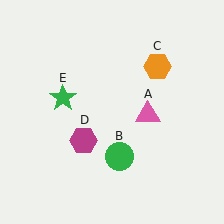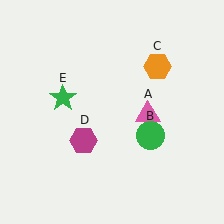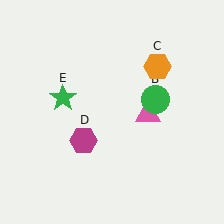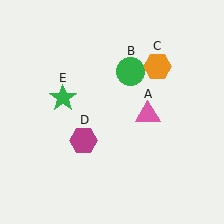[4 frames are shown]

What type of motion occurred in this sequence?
The green circle (object B) rotated counterclockwise around the center of the scene.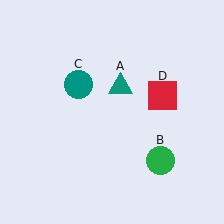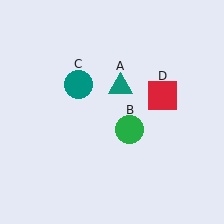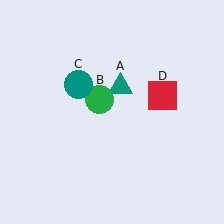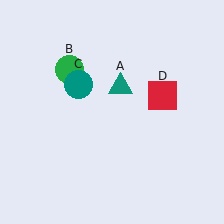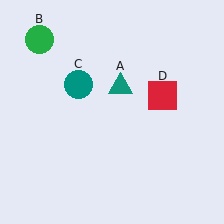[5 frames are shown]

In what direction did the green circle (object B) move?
The green circle (object B) moved up and to the left.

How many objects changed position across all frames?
1 object changed position: green circle (object B).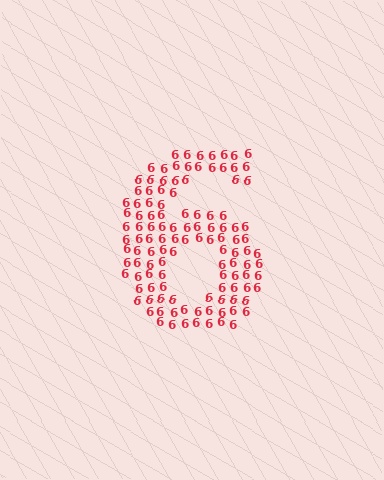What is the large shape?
The large shape is the digit 6.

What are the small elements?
The small elements are digit 6's.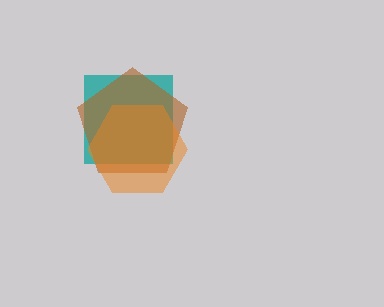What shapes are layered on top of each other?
The layered shapes are: a teal square, a brown pentagon, an orange hexagon.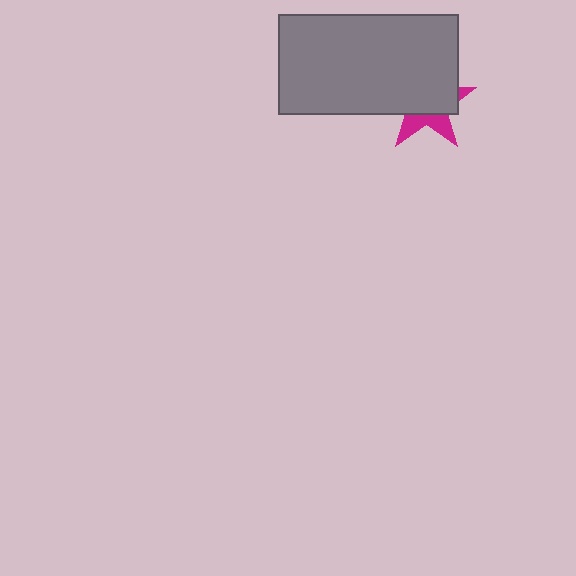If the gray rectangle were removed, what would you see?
You would see the complete magenta star.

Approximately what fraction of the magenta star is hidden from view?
Roughly 67% of the magenta star is hidden behind the gray rectangle.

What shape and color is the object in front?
The object in front is a gray rectangle.